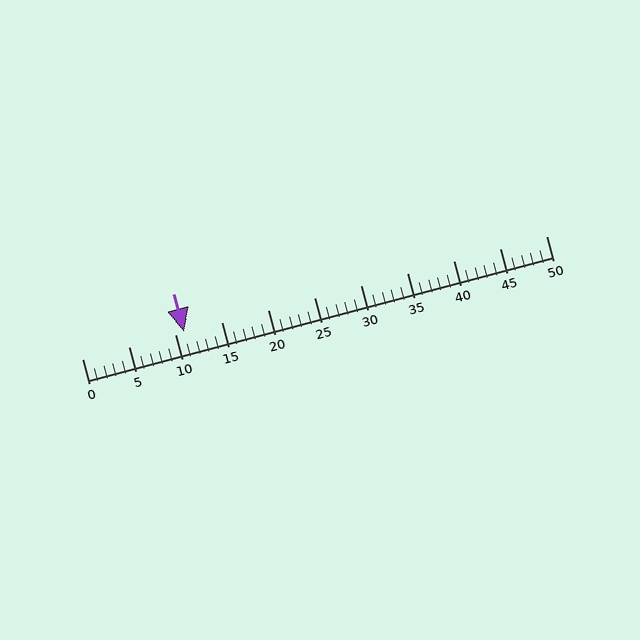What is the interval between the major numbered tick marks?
The major tick marks are spaced 5 units apart.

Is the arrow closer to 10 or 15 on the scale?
The arrow is closer to 10.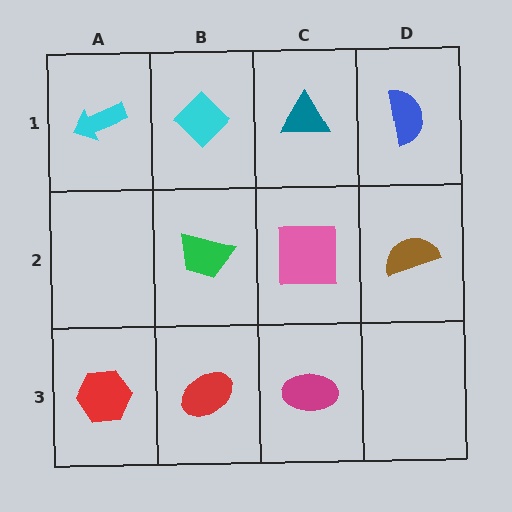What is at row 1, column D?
A blue semicircle.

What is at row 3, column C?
A magenta ellipse.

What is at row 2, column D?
A brown semicircle.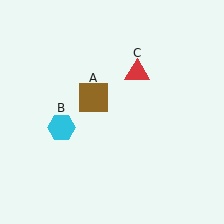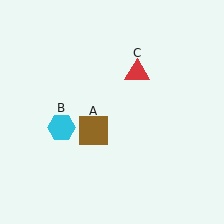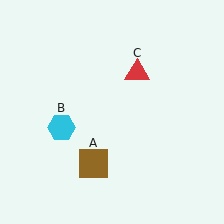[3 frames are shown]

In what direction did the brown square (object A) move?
The brown square (object A) moved down.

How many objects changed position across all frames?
1 object changed position: brown square (object A).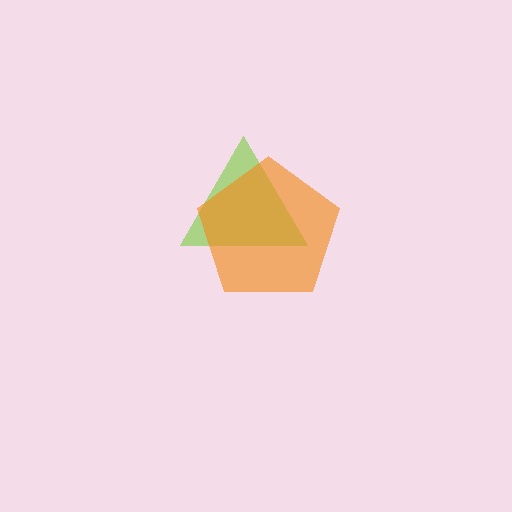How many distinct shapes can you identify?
There are 2 distinct shapes: a lime triangle, an orange pentagon.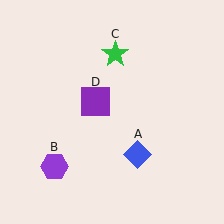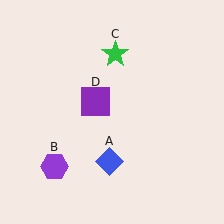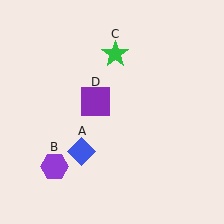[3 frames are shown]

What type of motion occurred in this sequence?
The blue diamond (object A) rotated clockwise around the center of the scene.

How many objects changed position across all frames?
1 object changed position: blue diamond (object A).